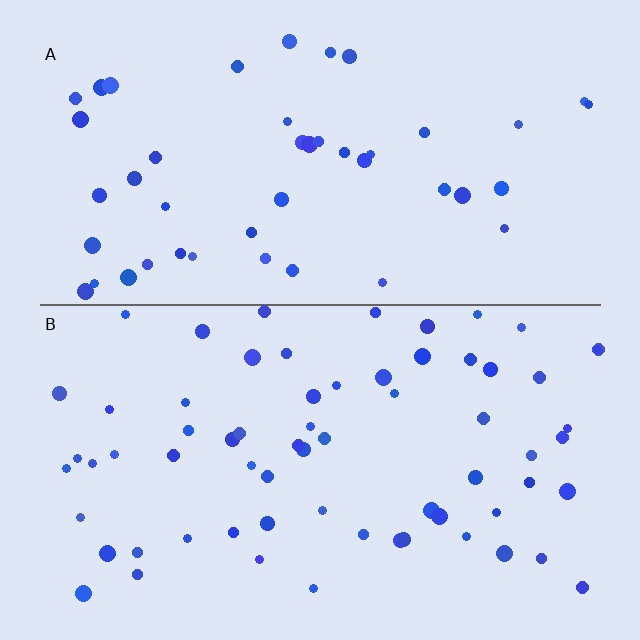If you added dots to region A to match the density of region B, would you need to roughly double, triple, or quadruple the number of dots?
Approximately double.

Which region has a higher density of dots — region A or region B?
B (the bottom).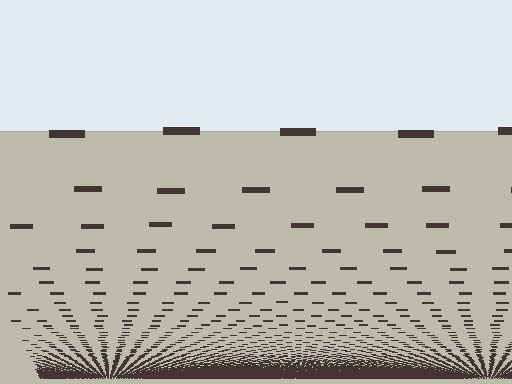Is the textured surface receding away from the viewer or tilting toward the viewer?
The surface appears to tilt toward the viewer. Texture elements get larger and sparser toward the top.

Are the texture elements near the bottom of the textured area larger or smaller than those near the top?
Smaller. The gradient is inverted — elements near the bottom are smaller and denser.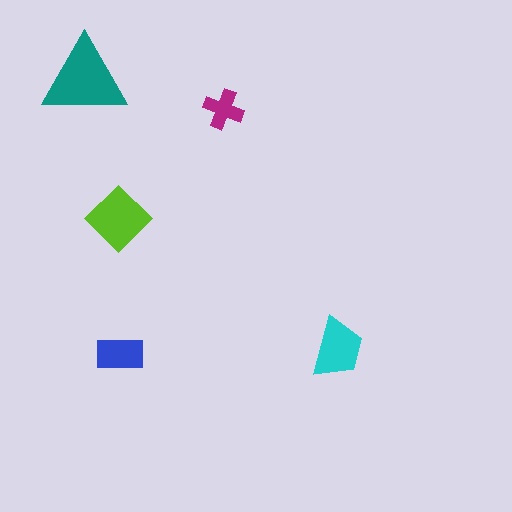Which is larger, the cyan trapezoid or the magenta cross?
The cyan trapezoid.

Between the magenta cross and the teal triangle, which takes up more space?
The teal triangle.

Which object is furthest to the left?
The teal triangle is leftmost.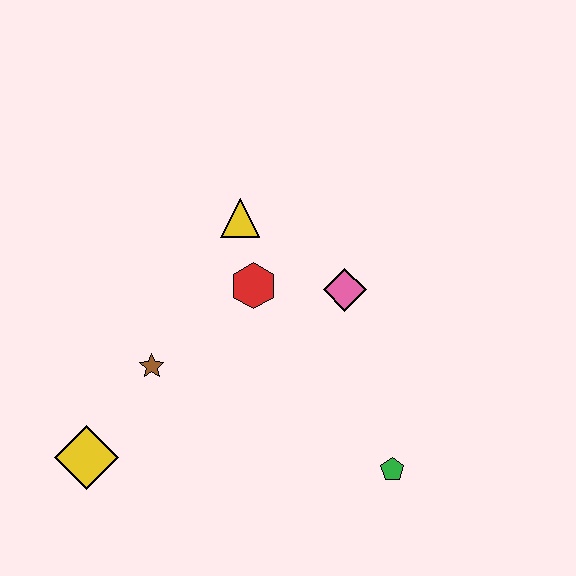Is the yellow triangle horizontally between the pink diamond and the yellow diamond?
Yes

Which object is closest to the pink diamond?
The red hexagon is closest to the pink diamond.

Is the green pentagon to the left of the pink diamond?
No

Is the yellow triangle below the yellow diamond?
No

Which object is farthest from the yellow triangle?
The green pentagon is farthest from the yellow triangle.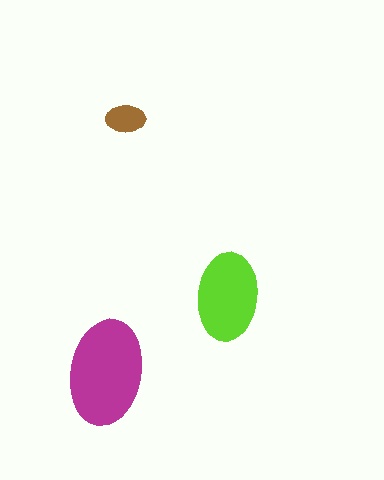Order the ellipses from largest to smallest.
the magenta one, the lime one, the brown one.